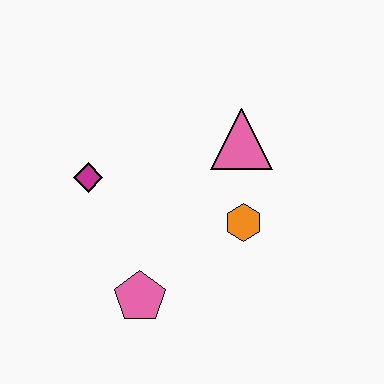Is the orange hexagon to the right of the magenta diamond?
Yes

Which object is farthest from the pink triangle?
The pink pentagon is farthest from the pink triangle.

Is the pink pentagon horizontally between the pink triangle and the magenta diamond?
Yes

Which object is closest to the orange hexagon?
The pink triangle is closest to the orange hexagon.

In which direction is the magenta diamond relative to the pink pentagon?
The magenta diamond is above the pink pentagon.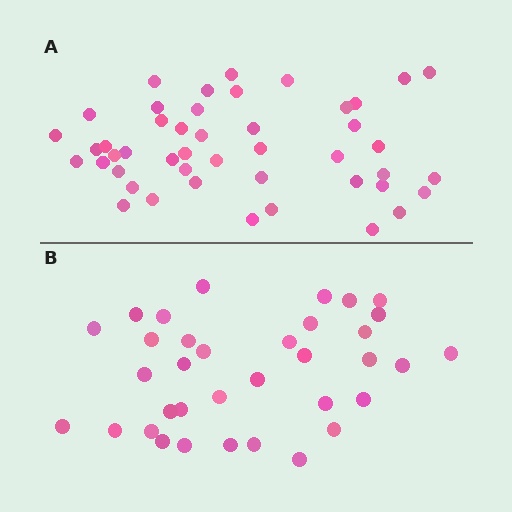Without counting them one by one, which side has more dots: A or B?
Region A (the top region) has more dots.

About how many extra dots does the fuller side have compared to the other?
Region A has roughly 12 or so more dots than region B.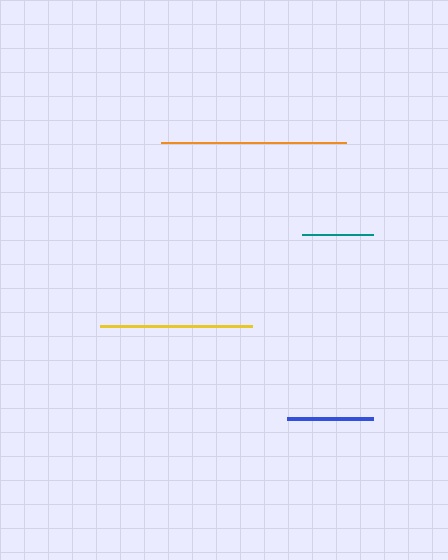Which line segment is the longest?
The orange line is the longest at approximately 185 pixels.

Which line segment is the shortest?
The teal line is the shortest at approximately 71 pixels.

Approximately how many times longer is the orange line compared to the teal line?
The orange line is approximately 2.6 times the length of the teal line.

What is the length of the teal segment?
The teal segment is approximately 71 pixels long.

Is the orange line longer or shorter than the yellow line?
The orange line is longer than the yellow line.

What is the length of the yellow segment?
The yellow segment is approximately 152 pixels long.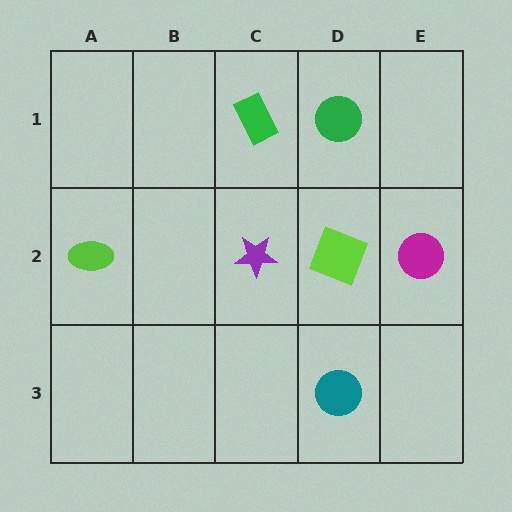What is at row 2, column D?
A lime square.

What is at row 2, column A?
A lime ellipse.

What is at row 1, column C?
A green rectangle.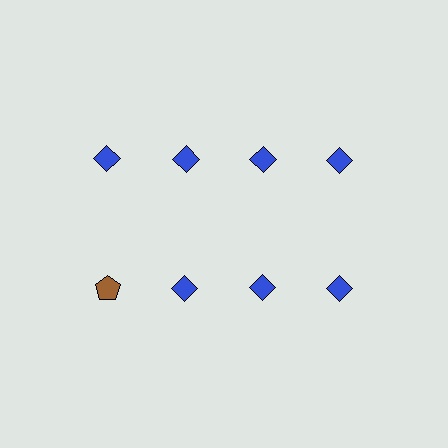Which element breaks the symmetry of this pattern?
The brown pentagon in the second row, leftmost column breaks the symmetry. All other shapes are blue diamonds.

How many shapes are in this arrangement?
There are 8 shapes arranged in a grid pattern.